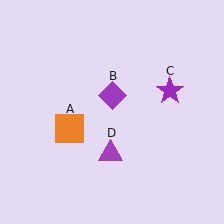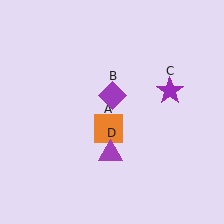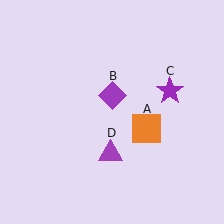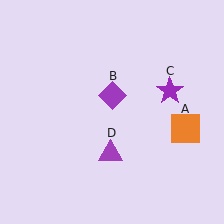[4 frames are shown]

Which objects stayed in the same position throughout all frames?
Purple diamond (object B) and purple star (object C) and purple triangle (object D) remained stationary.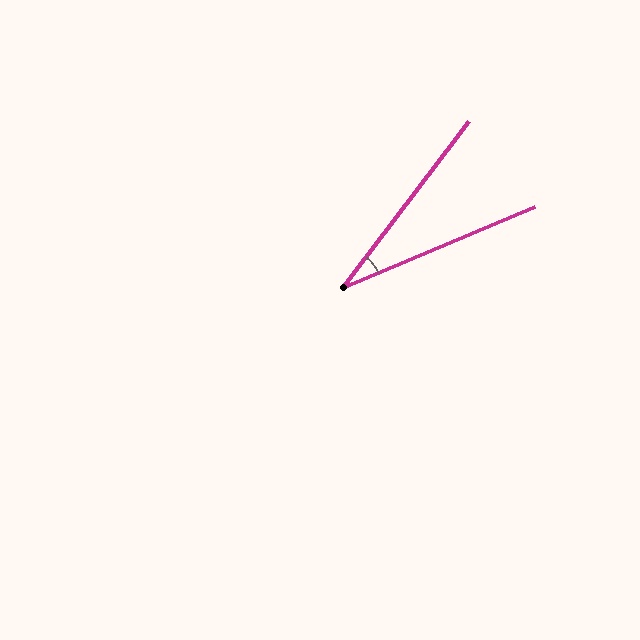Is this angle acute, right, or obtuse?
It is acute.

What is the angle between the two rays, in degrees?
Approximately 30 degrees.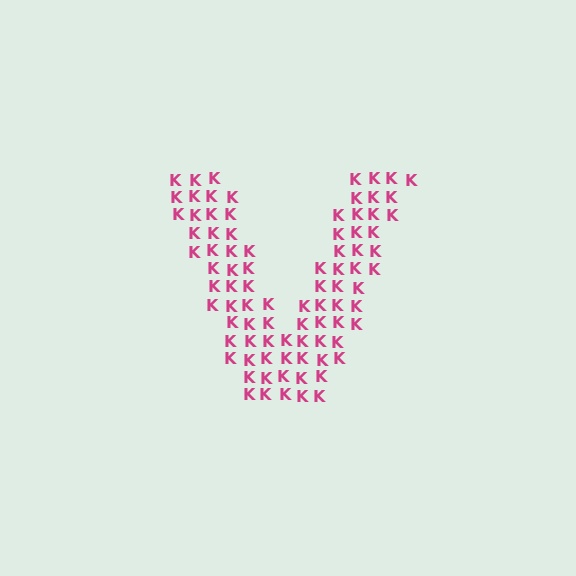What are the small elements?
The small elements are letter K's.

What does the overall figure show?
The overall figure shows the letter V.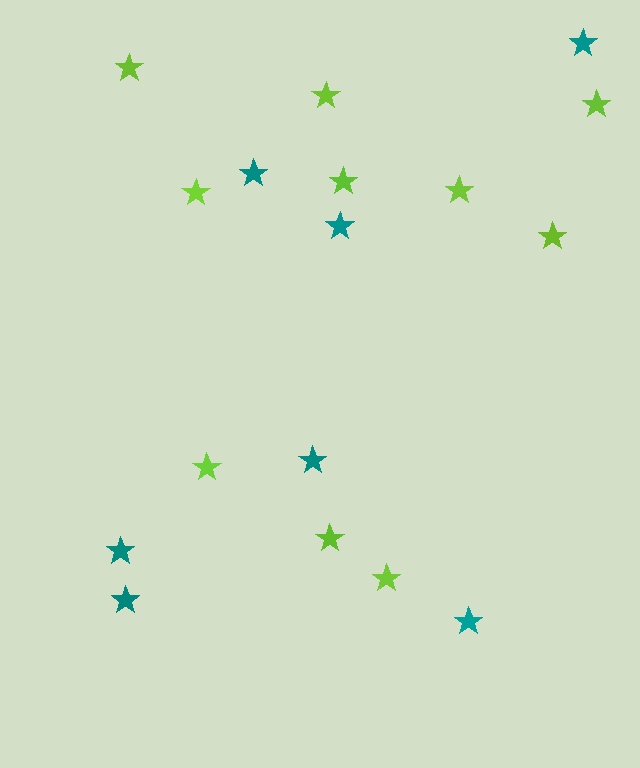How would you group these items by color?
There are 2 groups: one group of lime stars (10) and one group of teal stars (7).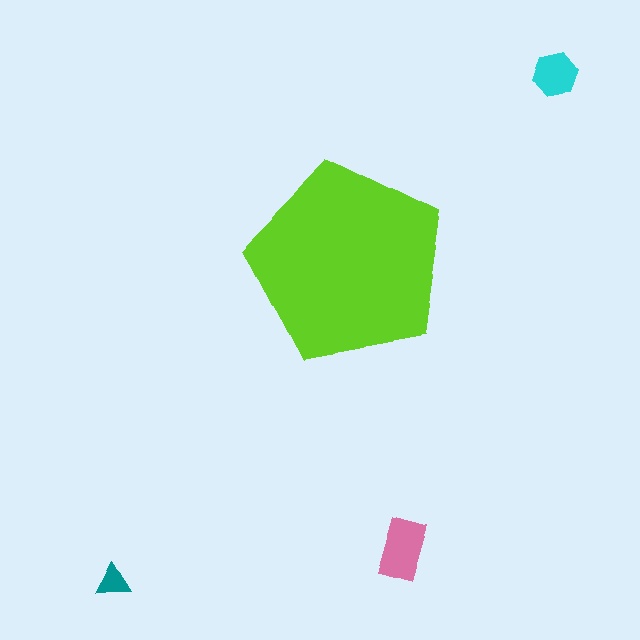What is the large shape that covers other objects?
A lime pentagon.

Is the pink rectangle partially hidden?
No, the pink rectangle is fully visible.